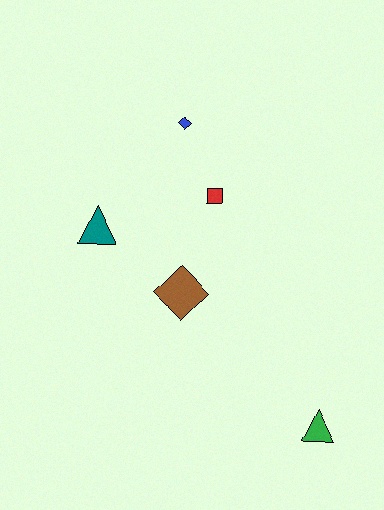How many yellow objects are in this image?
There are no yellow objects.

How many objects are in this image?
There are 5 objects.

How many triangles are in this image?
There are 2 triangles.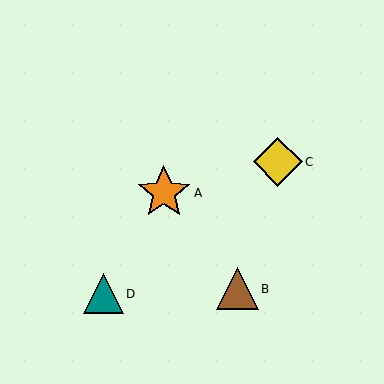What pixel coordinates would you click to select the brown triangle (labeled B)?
Click at (237, 289) to select the brown triangle B.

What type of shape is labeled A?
Shape A is an orange star.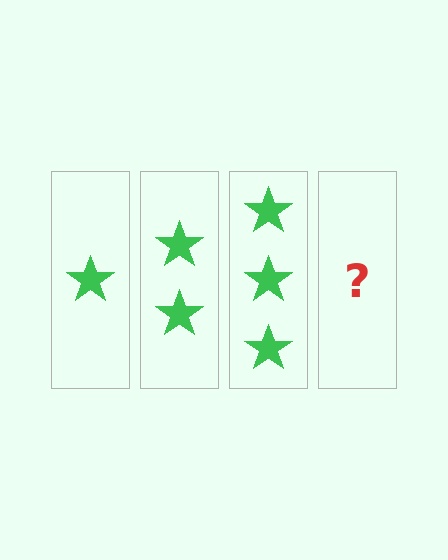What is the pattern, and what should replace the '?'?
The pattern is that each step adds one more star. The '?' should be 4 stars.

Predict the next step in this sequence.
The next step is 4 stars.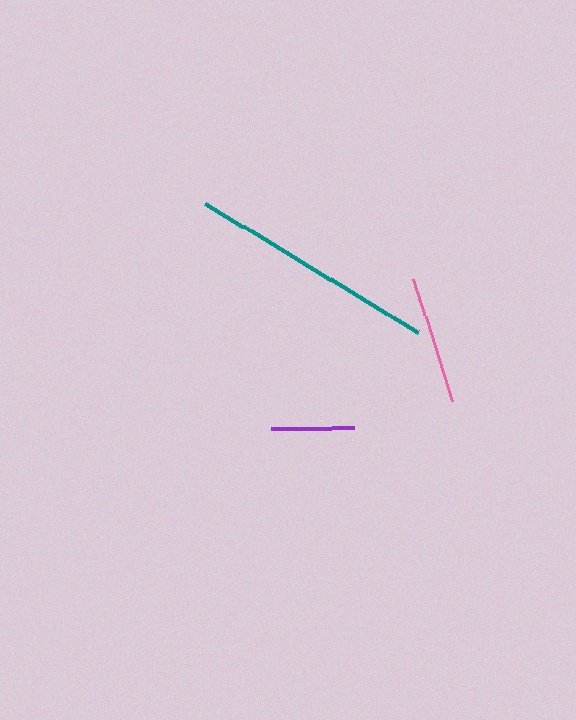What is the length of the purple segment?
The purple segment is approximately 83 pixels long.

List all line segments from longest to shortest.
From longest to shortest: teal, pink, purple.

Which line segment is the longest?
The teal line is the longest at approximately 249 pixels.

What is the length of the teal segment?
The teal segment is approximately 249 pixels long.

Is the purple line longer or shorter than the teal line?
The teal line is longer than the purple line.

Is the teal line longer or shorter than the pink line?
The teal line is longer than the pink line.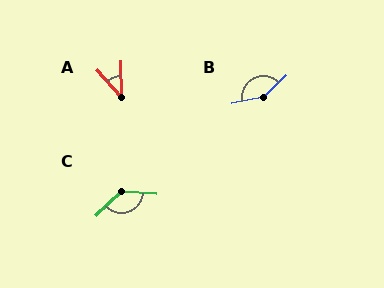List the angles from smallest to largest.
A (40°), C (133°), B (148°).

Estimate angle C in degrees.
Approximately 133 degrees.